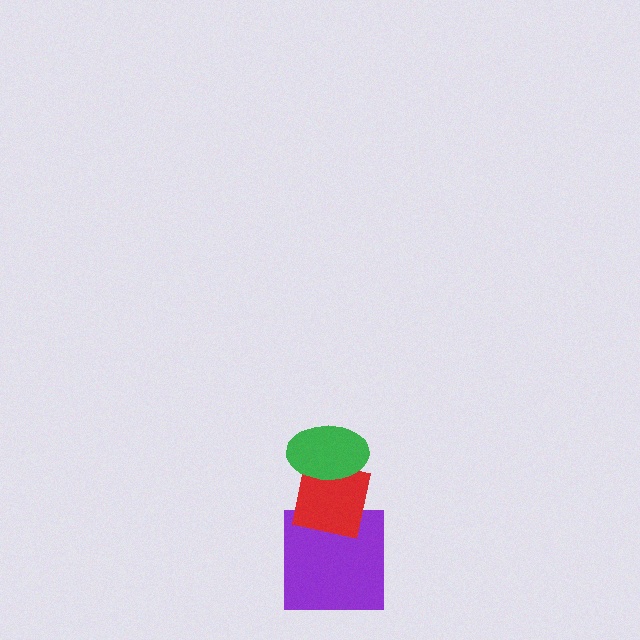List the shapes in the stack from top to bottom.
From top to bottom: the green ellipse, the red square, the purple square.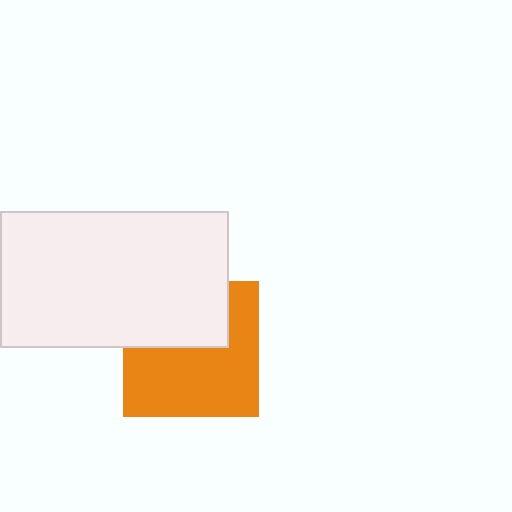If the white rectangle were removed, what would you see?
You would see the complete orange square.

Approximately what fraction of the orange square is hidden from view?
Roughly 38% of the orange square is hidden behind the white rectangle.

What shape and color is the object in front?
The object in front is a white rectangle.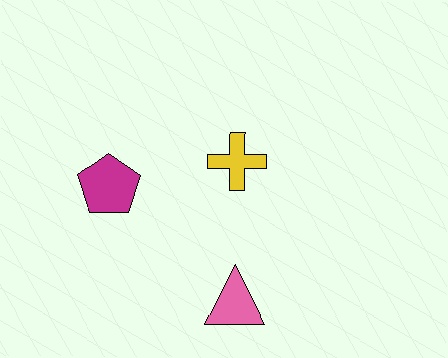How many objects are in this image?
There are 3 objects.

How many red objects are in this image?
There are no red objects.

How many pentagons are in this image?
There is 1 pentagon.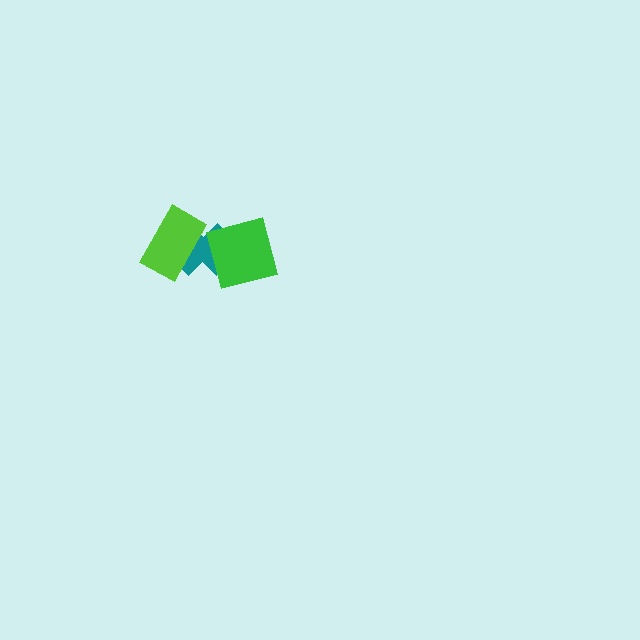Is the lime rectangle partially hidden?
No, no other shape covers it.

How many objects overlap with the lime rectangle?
1 object overlaps with the lime rectangle.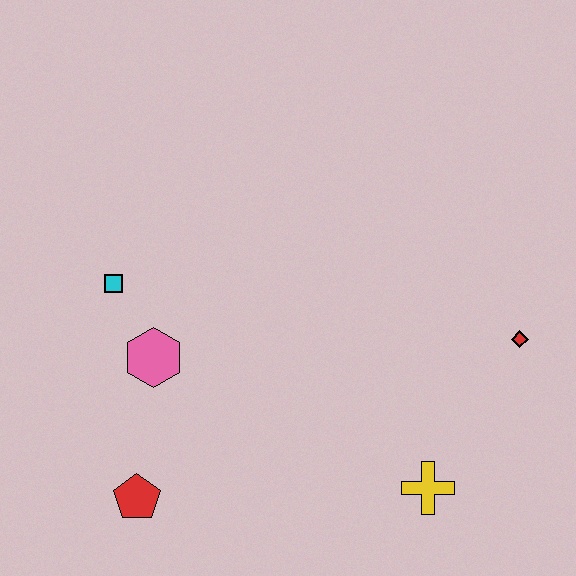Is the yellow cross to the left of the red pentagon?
No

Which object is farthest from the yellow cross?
The cyan square is farthest from the yellow cross.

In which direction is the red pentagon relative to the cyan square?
The red pentagon is below the cyan square.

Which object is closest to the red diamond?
The yellow cross is closest to the red diamond.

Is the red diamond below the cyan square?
Yes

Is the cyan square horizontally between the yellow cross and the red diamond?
No